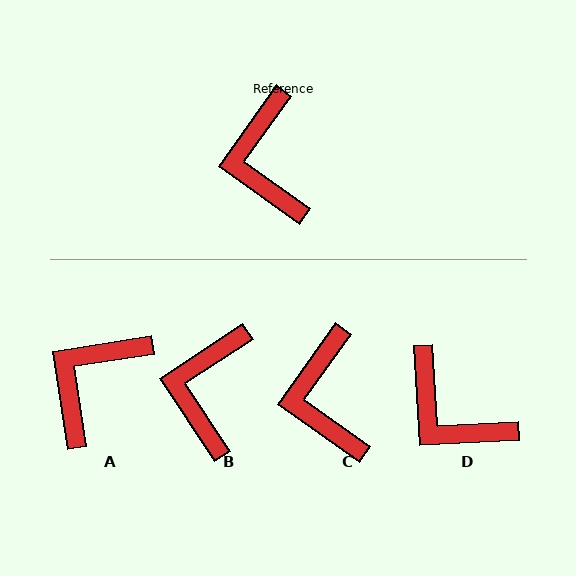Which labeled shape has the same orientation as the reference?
C.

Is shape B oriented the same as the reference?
No, it is off by about 21 degrees.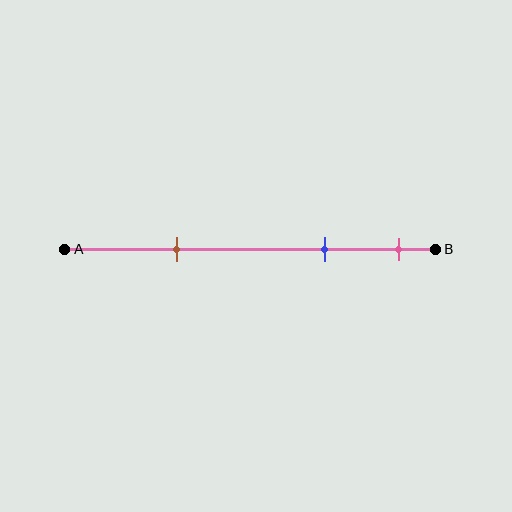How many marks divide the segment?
There are 3 marks dividing the segment.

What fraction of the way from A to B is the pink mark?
The pink mark is approximately 90% (0.9) of the way from A to B.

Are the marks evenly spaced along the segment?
No, the marks are not evenly spaced.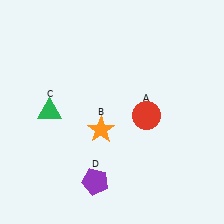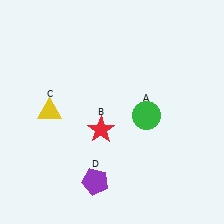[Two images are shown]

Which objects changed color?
A changed from red to green. B changed from orange to red. C changed from green to yellow.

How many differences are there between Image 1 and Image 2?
There are 3 differences between the two images.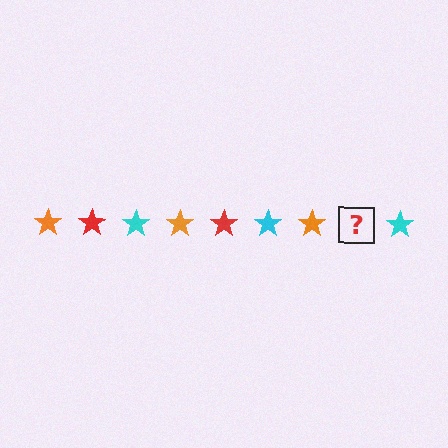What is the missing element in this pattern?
The missing element is a red star.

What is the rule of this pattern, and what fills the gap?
The rule is that the pattern cycles through orange, red, cyan stars. The gap should be filled with a red star.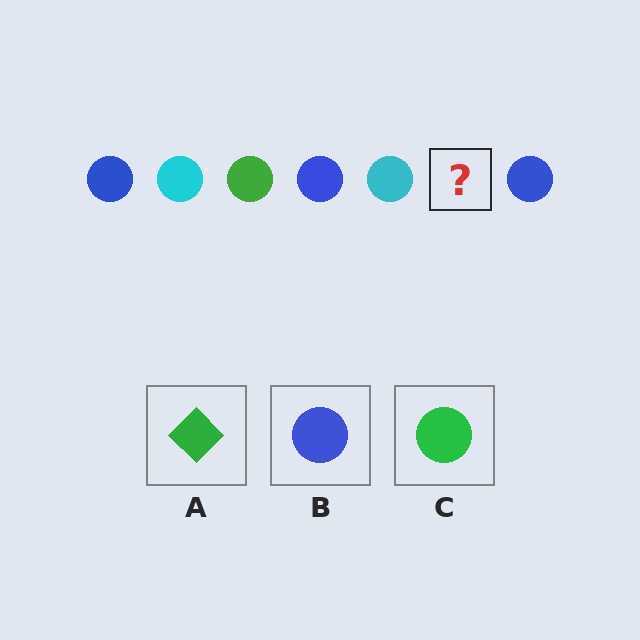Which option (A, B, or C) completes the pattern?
C.